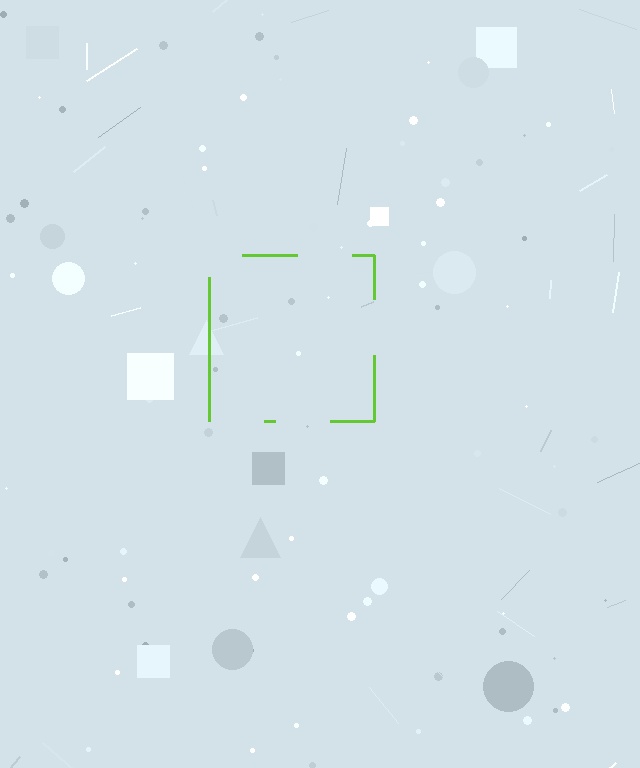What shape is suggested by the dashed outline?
The dashed outline suggests a square.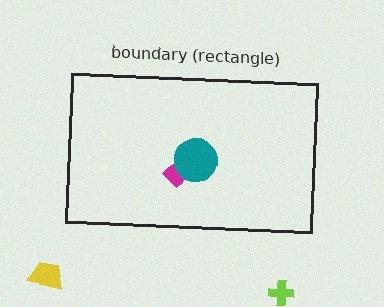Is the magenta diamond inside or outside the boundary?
Inside.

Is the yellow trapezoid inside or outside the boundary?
Outside.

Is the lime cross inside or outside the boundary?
Outside.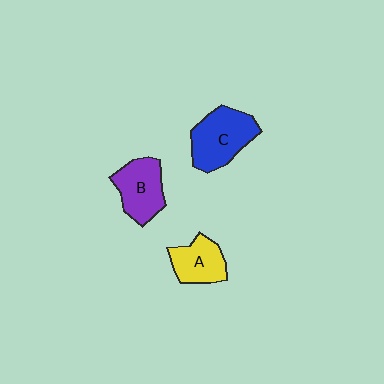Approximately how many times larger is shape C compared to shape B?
Approximately 1.2 times.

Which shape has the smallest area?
Shape A (yellow).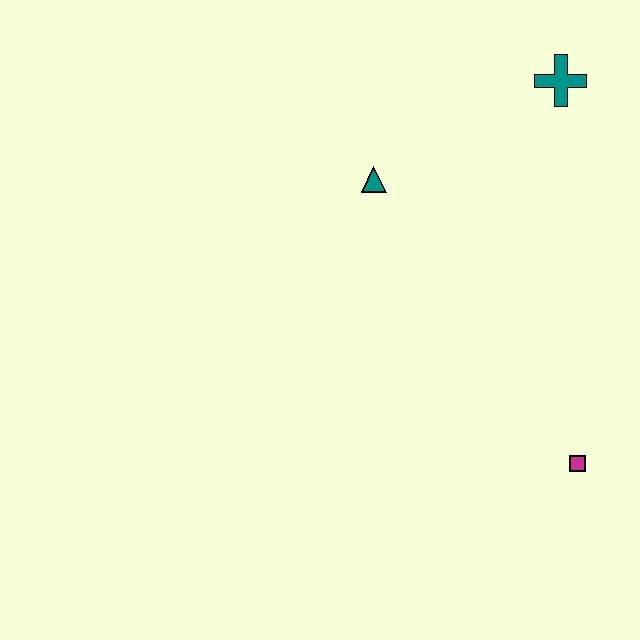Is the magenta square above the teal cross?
No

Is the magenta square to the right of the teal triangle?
Yes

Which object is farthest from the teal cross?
The magenta square is farthest from the teal cross.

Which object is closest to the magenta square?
The teal triangle is closest to the magenta square.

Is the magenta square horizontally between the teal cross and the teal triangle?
No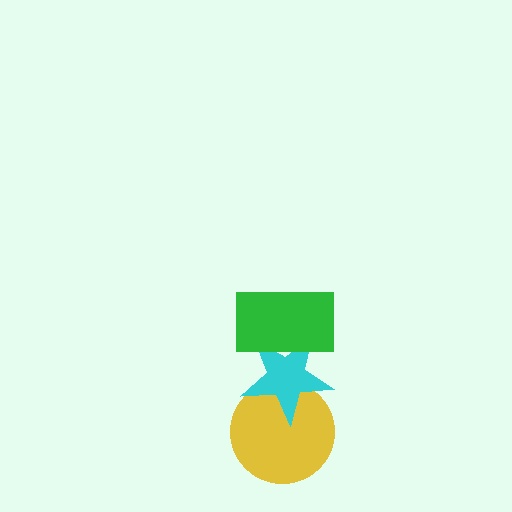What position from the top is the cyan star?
The cyan star is 2nd from the top.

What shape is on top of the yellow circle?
The cyan star is on top of the yellow circle.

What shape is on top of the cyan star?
The green rectangle is on top of the cyan star.